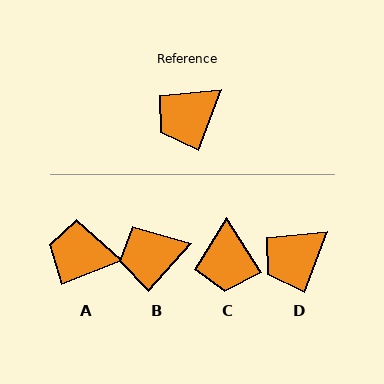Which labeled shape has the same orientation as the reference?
D.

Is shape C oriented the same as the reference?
No, it is off by about 53 degrees.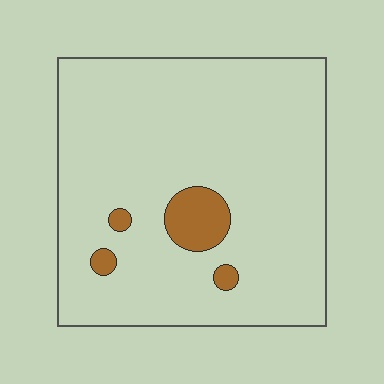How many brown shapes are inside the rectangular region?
4.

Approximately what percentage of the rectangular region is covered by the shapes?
Approximately 5%.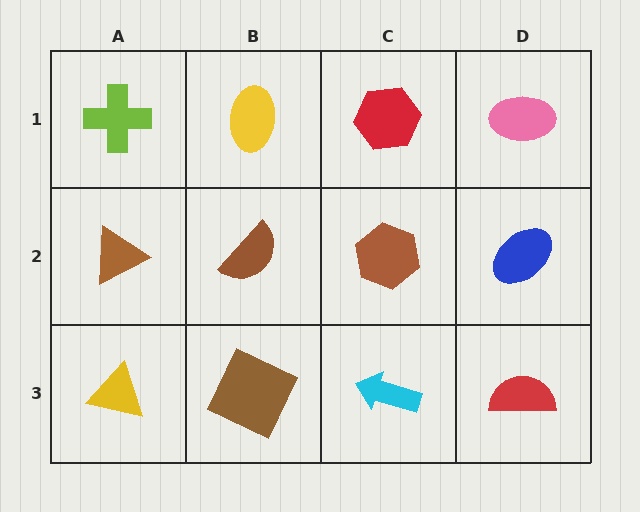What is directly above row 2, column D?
A pink ellipse.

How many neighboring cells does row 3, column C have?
3.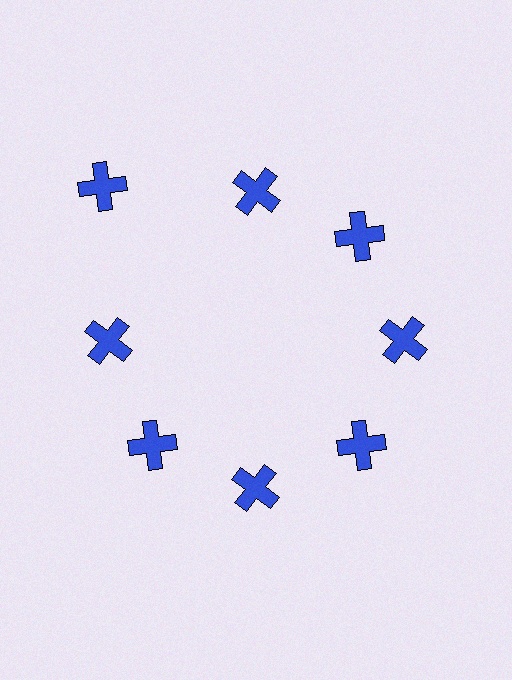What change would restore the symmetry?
The symmetry would be restored by moving it inward, back onto the ring so that all 8 crosses sit at equal angles and equal distance from the center.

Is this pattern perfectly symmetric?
No. The 8 blue crosses are arranged in a ring, but one element near the 10 o'clock position is pushed outward from the center, breaking the 8-fold rotational symmetry.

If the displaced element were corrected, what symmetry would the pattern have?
It would have 8-fold rotational symmetry — the pattern would map onto itself every 45 degrees.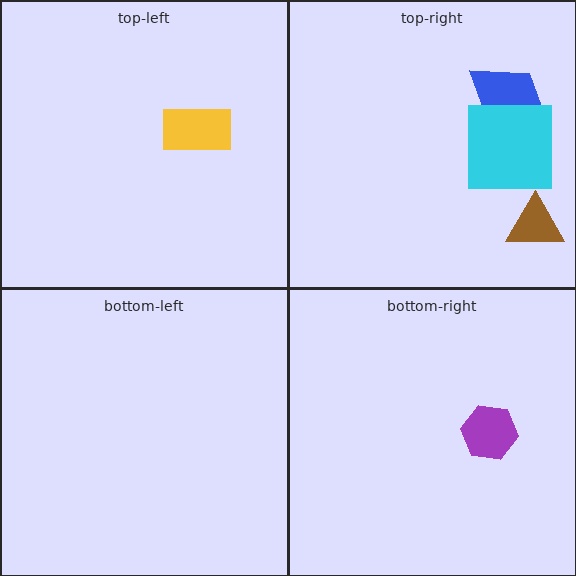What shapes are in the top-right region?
The blue trapezoid, the brown triangle, the cyan square.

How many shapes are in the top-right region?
3.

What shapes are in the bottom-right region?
The purple hexagon.